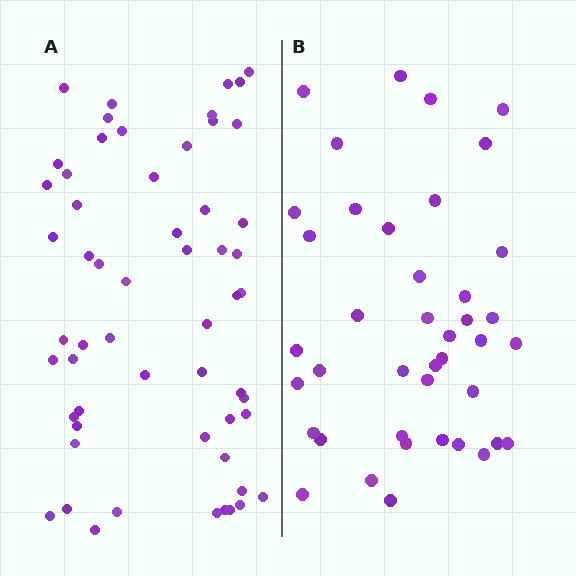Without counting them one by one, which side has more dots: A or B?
Region A (the left region) has more dots.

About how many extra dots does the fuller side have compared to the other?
Region A has approximately 15 more dots than region B.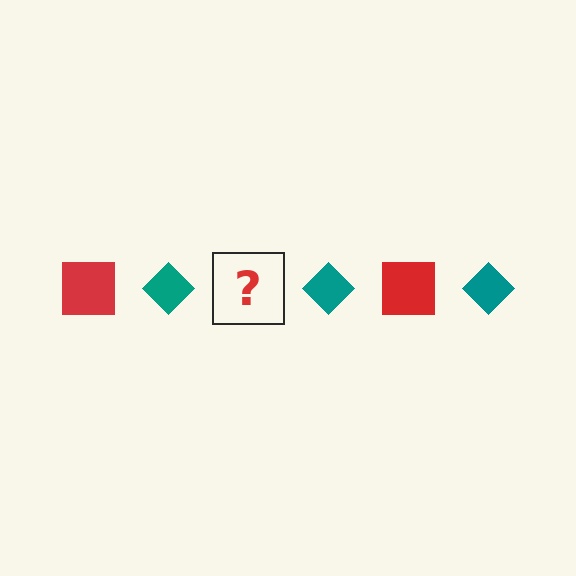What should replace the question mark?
The question mark should be replaced with a red square.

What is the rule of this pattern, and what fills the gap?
The rule is that the pattern alternates between red square and teal diamond. The gap should be filled with a red square.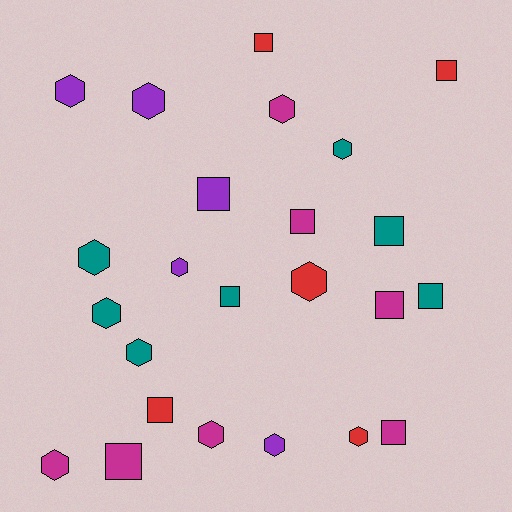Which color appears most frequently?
Teal, with 7 objects.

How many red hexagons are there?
There are 2 red hexagons.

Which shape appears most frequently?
Hexagon, with 13 objects.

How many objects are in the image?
There are 24 objects.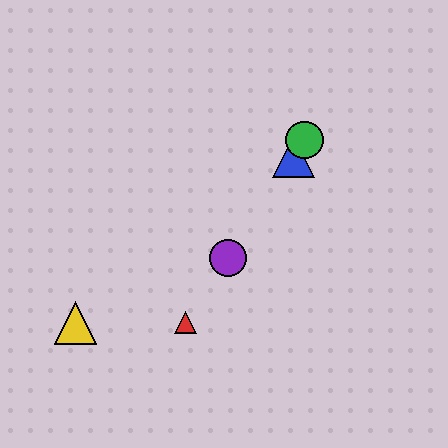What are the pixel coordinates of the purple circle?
The purple circle is at (228, 258).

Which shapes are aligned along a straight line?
The red triangle, the blue triangle, the green circle, the purple circle are aligned along a straight line.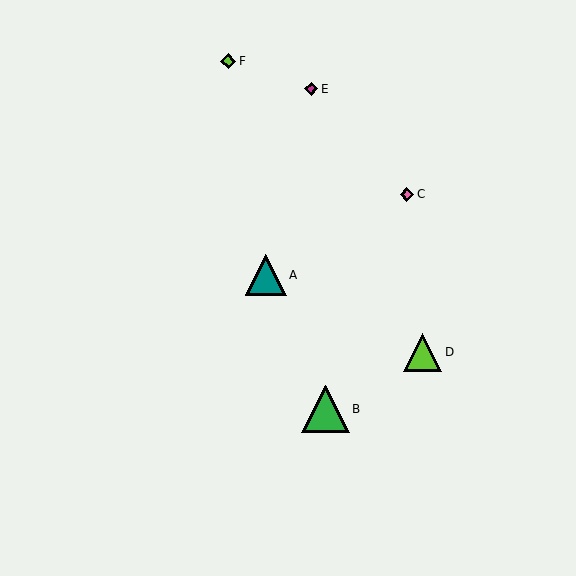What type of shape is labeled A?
Shape A is a teal triangle.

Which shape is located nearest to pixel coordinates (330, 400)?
The green triangle (labeled B) at (325, 409) is nearest to that location.